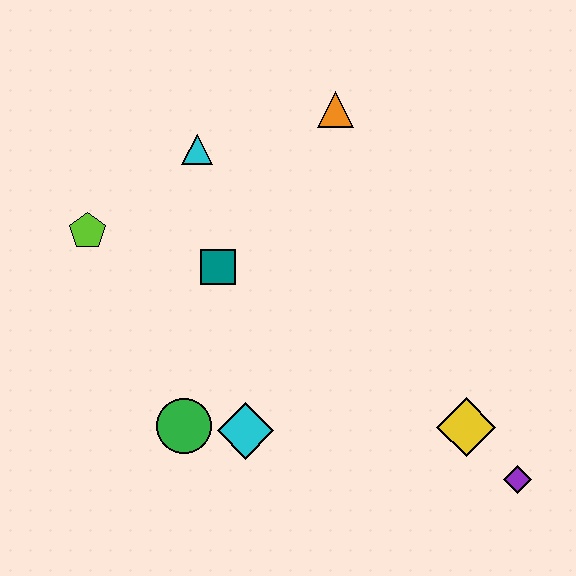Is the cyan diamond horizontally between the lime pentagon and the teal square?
No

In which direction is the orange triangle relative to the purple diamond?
The orange triangle is above the purple diamond.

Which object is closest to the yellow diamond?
The purple diamond is closest to the yellow diamond.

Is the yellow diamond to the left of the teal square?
No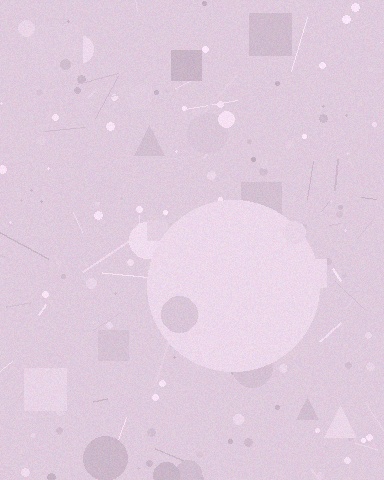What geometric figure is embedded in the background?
A circle is embedded in the background.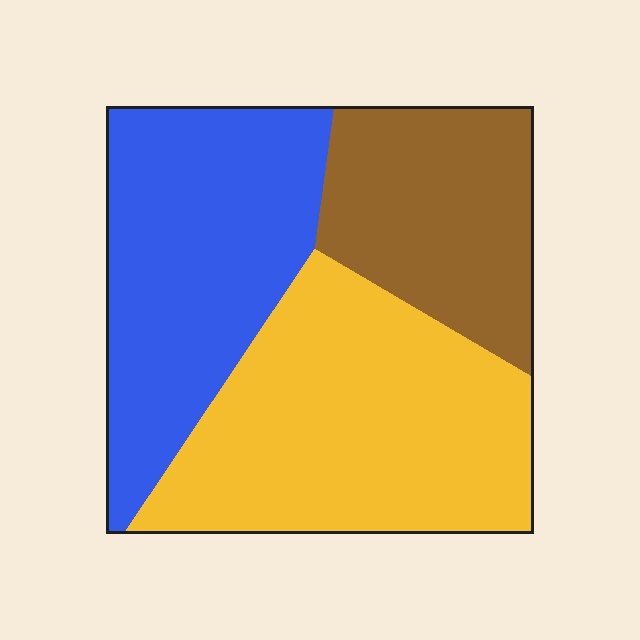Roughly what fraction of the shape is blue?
Blue covers about 35% of the shape.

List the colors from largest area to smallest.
From largest to smallest: yellow, blue, brown.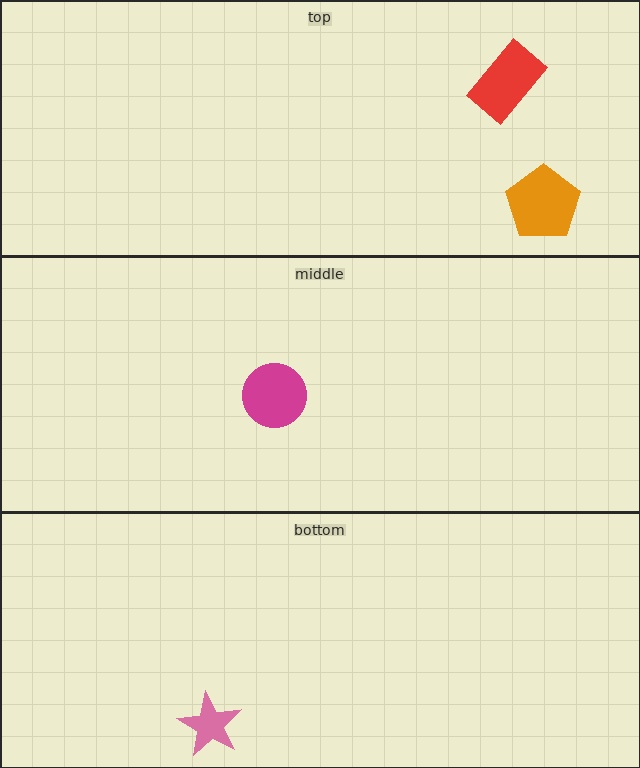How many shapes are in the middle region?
1.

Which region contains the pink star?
The bottom region.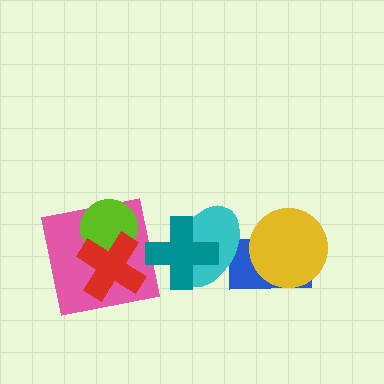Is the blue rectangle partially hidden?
Yes, it is partially covered by another shape.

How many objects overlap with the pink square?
2 objects overlap with the pink square.